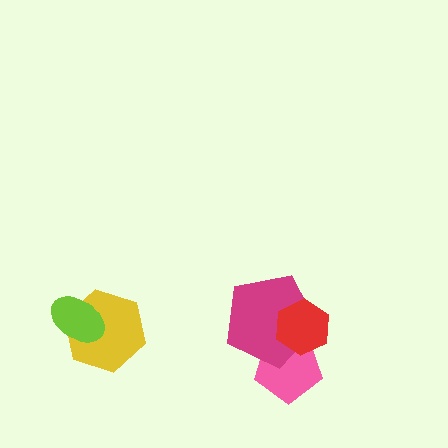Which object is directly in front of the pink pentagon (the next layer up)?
The magenta pentagon is directly in front of the pink pentagon.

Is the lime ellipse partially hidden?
No, no other shape covers it.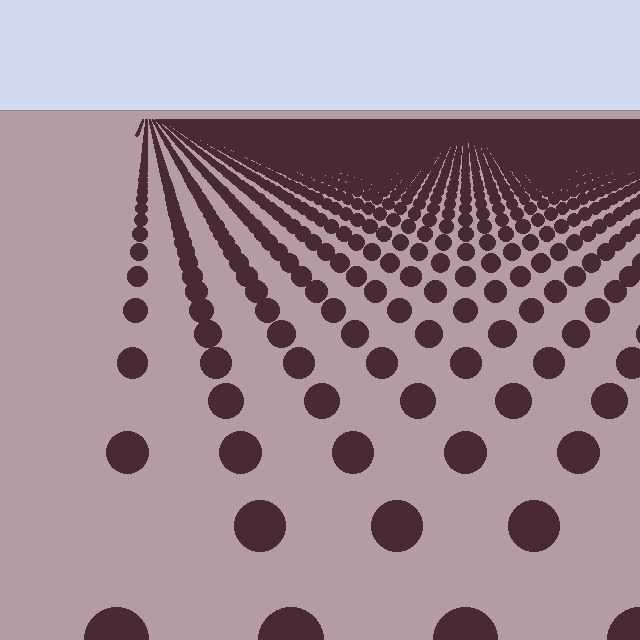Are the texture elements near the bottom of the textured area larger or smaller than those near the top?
Larger. Near the bottom, elements are closer to the viewer and appear at a bigger on-screen size.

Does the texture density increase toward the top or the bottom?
Density increases toward the top.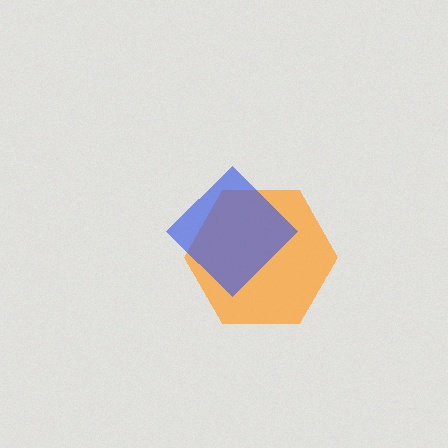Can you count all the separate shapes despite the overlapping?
Yes, there are 2 separate shapes.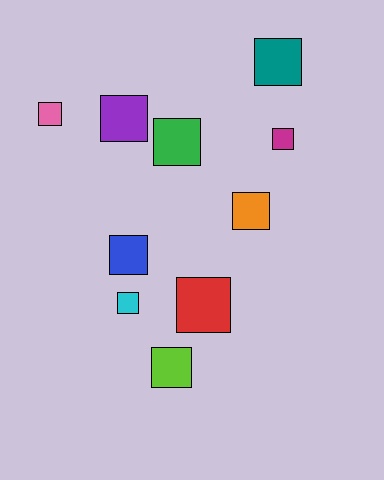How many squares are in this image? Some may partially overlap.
There are 10 squares.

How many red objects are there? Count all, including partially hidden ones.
There is 1 red object.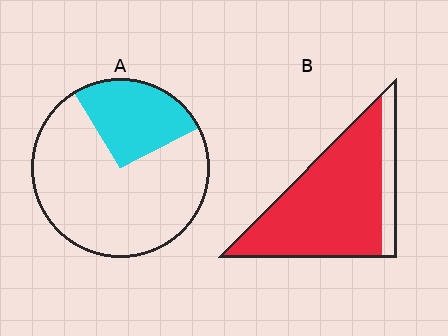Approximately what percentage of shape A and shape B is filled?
A is approximately 25% and B is approximately 85%.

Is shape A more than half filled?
No.